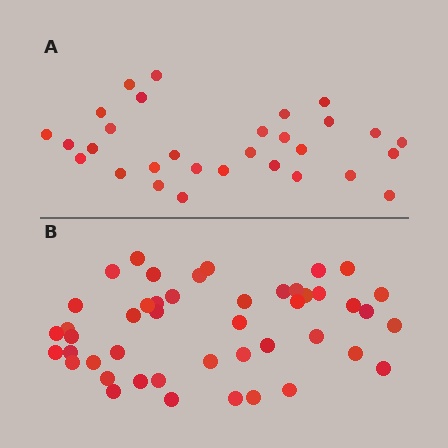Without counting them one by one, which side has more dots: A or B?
Region B (the bottom region) has more dots.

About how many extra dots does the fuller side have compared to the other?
Region B has approximately 15 more dots than region A.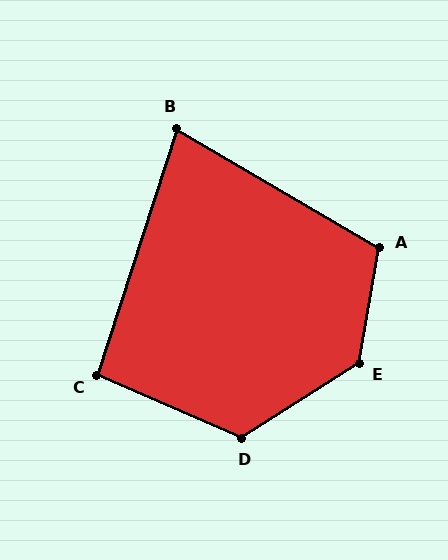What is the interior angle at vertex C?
Approximately 95 degrees (obtuse).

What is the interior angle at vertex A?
Approximately 111 degrees (obtuse).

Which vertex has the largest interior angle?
E, at approximately 132 degrees.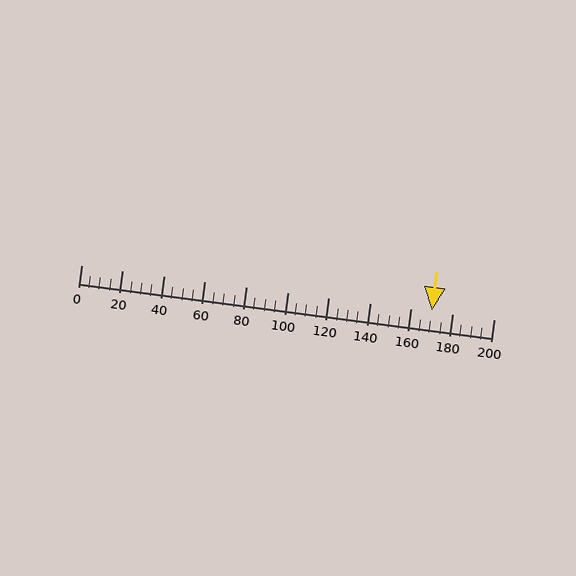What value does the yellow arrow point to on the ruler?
The yellow arrow points to approximately 170.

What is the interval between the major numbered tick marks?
The major tick marks are spaced 20 units apart.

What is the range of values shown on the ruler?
The ruler shows values from 0 to 200.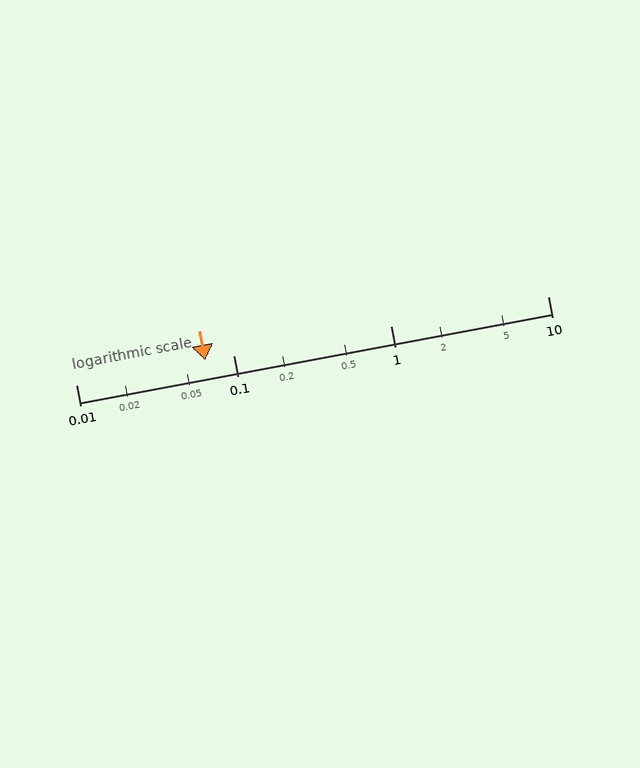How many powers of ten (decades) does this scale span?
The scale spans 3 decades, from 0.01 to 10.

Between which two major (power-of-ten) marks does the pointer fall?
The pointer is between 0.01 and 0.1.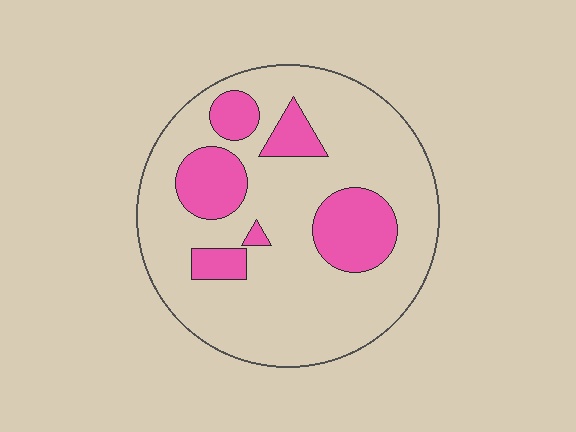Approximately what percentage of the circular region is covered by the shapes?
Approximately 25%.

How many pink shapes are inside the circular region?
6.